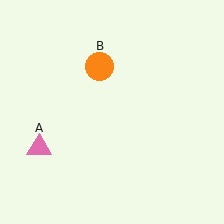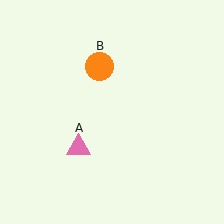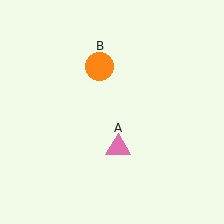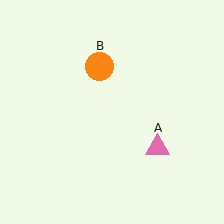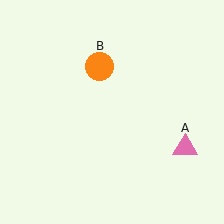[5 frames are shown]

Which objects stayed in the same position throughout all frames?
Orange circle (object B) remained stationary.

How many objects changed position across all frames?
1 object changed position: pink triangle (object A).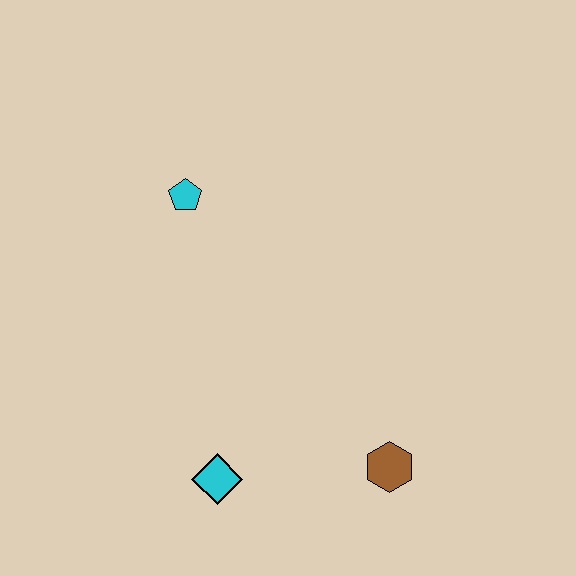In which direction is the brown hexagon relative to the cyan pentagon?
The brown hexagon is below the cyan pentagon.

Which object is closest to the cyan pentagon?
The cyan diamond is closest to the cyan pentagon.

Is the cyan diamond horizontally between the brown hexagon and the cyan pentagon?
Yes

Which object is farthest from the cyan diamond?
The cyan pentagon is farthest from the cyan diamond.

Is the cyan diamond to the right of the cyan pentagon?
Yes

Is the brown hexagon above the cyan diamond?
Yes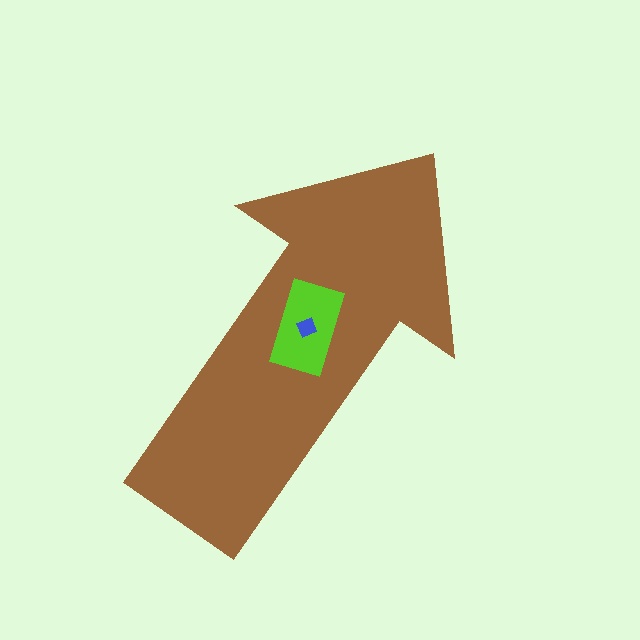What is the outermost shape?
The brown arrow.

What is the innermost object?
The blue diamond.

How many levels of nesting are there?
3.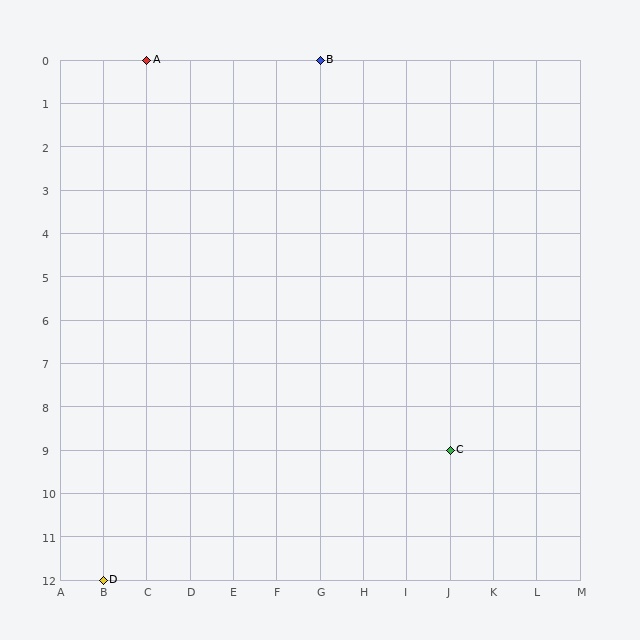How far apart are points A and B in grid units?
Points A and B are 4 columns apart.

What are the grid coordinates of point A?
Point A is at grid coordinates (C, 0).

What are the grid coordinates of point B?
Point B is at grid coordinates (G, 0).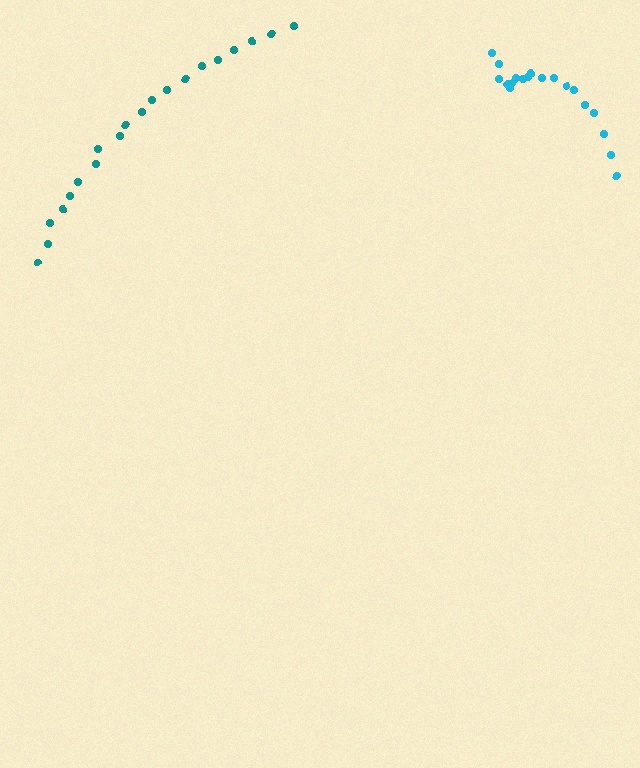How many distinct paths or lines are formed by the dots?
There are 2 distinct paths.